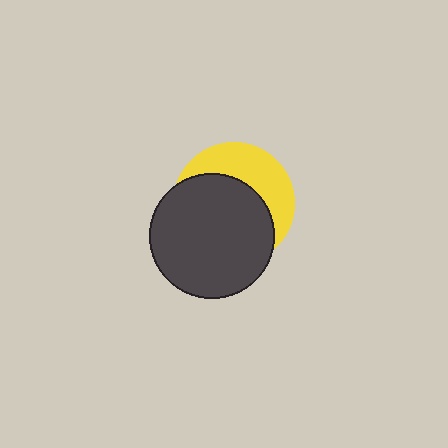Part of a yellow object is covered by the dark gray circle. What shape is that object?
It is a circle.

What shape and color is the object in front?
The object in front is a dark gray circle.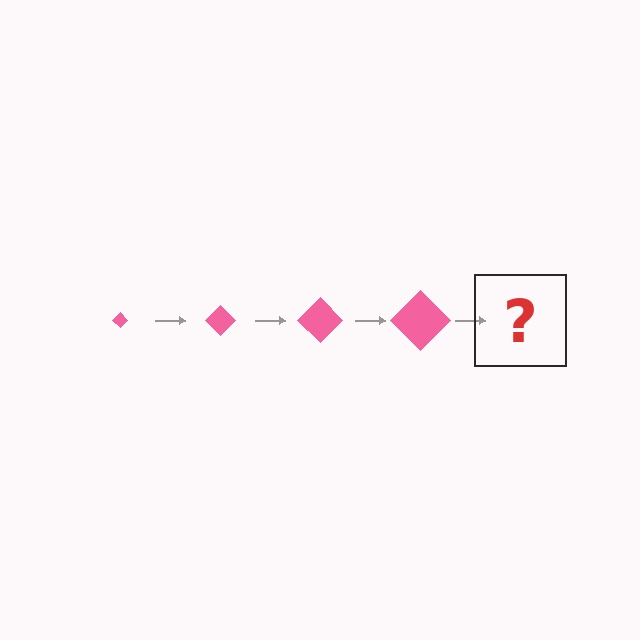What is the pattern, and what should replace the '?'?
The pattern is that the diamond gets progressively larger each step. The '?' should be a pink diamond, larger than the previous one.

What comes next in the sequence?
The next element should be a pink diamond, larger than the previous one.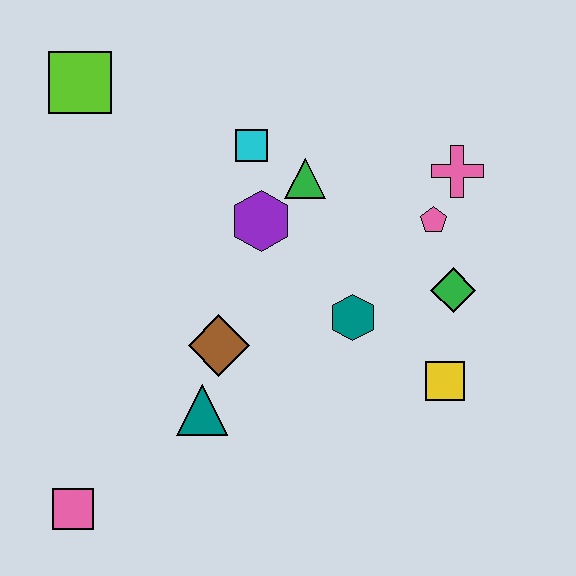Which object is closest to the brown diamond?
The teal triangle is closest to the brown diamond.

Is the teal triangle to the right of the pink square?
Yes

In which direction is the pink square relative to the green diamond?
The pink square is to the left of the green diamond.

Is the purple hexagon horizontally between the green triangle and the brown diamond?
Yes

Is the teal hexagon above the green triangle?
No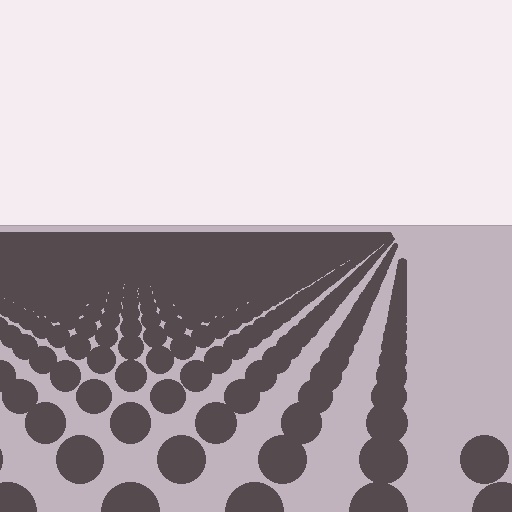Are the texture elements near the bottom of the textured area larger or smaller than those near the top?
Larger. Near the bottom, elements are closer to the viewer and appear at a bigger on-screen size.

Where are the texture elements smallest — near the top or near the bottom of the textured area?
Near the top.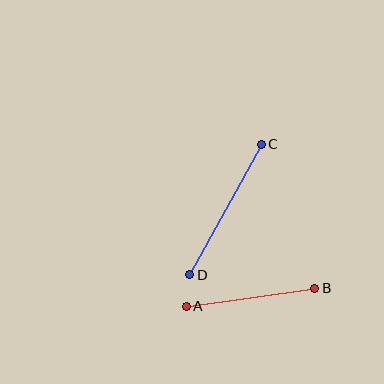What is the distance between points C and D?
The distance is approximately 149 pixels.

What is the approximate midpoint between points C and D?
The midpoint is at approximately (225, 209) pixels.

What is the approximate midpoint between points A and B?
The midpoint is at approximately (250, 297) pixels.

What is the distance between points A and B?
The distance is approximately 130 pixels.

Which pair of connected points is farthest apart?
Points C and D are farthest apart.